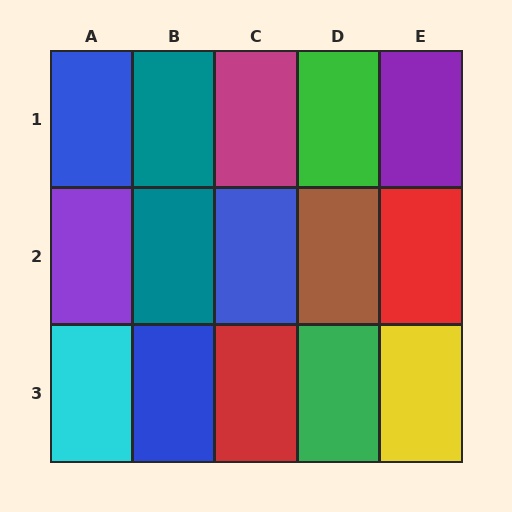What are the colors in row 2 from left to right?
Purple, teal, blue, brown, red.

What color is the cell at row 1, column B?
Teal.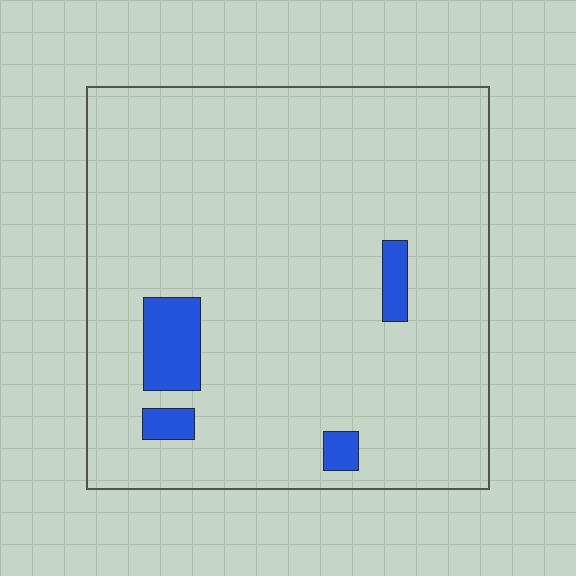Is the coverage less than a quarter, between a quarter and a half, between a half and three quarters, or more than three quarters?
Less than a quarter.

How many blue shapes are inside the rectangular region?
4.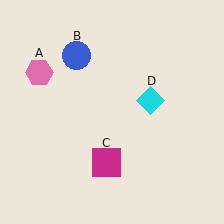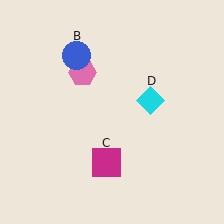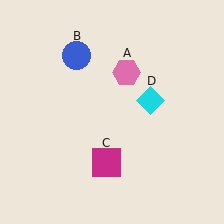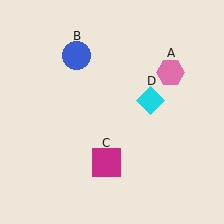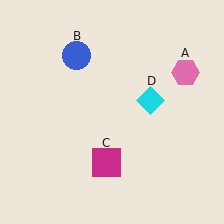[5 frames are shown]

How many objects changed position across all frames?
1 object changed position: pink hexagon (object A).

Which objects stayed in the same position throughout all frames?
Blue circle (object B) and magenta square (object C) and cyan diamond (object D) remained stationary.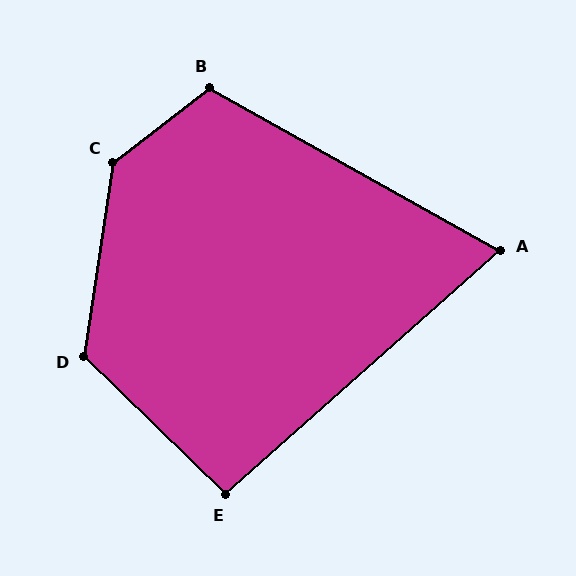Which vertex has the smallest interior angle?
A, at approximately 71 degrees.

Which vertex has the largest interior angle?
C, at approximately 136 degrees.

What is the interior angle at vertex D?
Approximately 126 degrees (obtuse).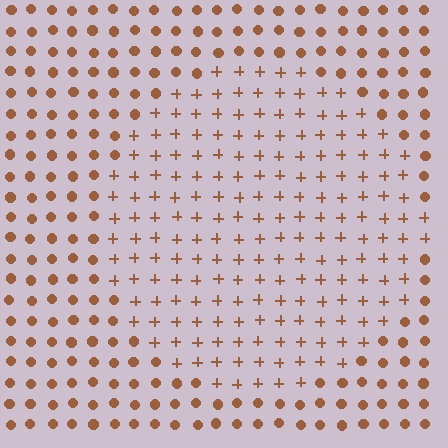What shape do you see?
I see a circle.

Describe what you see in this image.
The image is filled with small brown elements arranged in a uniform grid. A circle-shaped region contains plus signs, while the surrounding area contains circles. The boundary is defined purely by the change in element shape.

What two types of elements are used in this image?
The image uses plus signs inside the circle region and circles outside it.